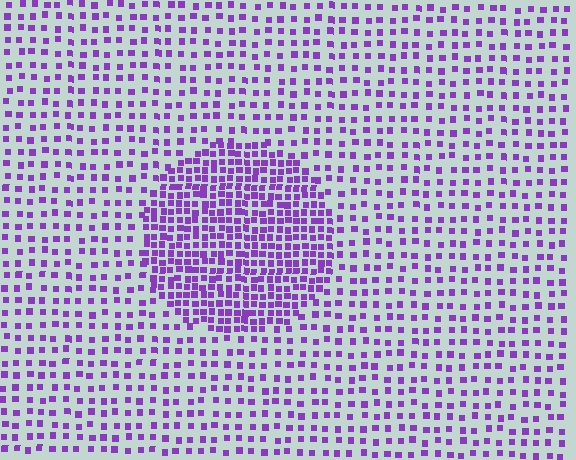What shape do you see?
I see a circle.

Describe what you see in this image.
The image contains small purple elements arranged at two different densities. A circle-shaped region is visible where the elements are more densely packed than the surrounding area.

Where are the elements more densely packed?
The elements are more densely packed inside the circle boundary.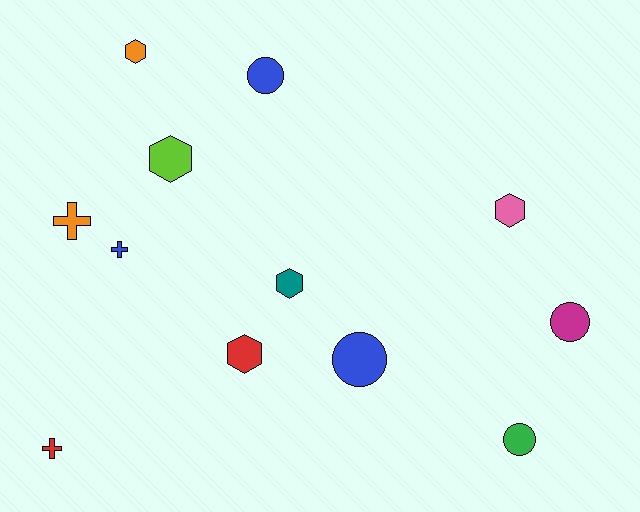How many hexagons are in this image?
There are 5 hexagons.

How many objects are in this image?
There are 12 objects.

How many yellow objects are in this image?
There are no yellow objects.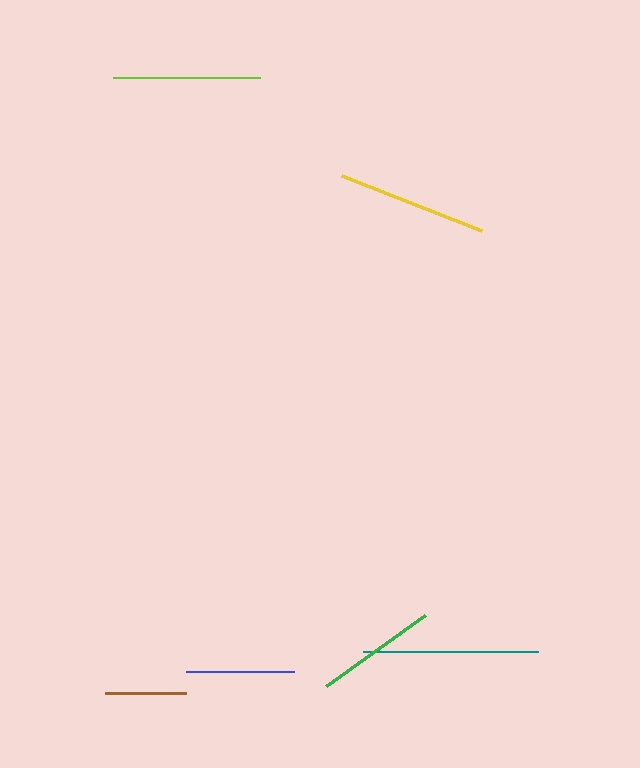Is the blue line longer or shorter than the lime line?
The lime line is longer than the blue line.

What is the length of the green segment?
The green segment is approximately 122 pixels long.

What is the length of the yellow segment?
The yellow segment is approximately 150 pixels long.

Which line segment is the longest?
The teal line is the longest at approximately 175 pixels.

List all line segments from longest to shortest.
From longest to shortest: teal, yellow, lime, green, blue, brown.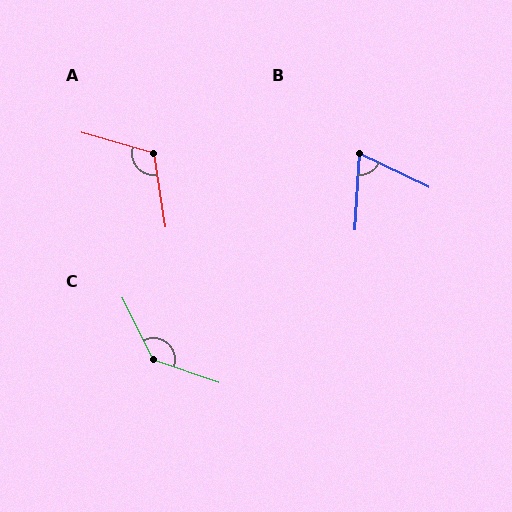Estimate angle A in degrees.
Approximately 115 degrees.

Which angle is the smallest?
B, at approximately 68 degrees.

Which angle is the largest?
C, at approximately 135 degrees.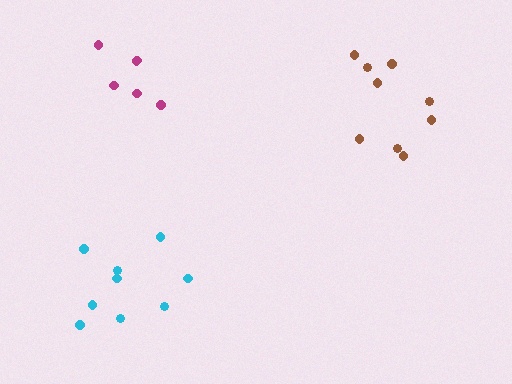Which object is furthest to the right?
The brown cluster is rightmost.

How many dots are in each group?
Group 1: 6 dots, Group 2: 9 dots, Group 3: 9 dots (24 total).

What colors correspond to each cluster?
The clusters are colored: magenta, brown, cyan.